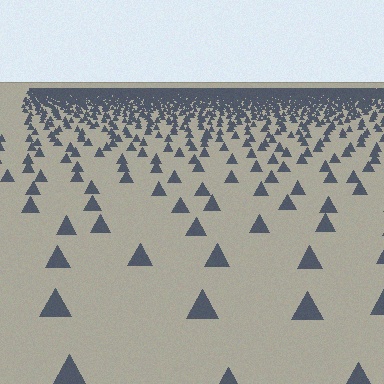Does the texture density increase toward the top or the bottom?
Density increases toward the top.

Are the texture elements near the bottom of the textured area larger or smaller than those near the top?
Larger. Near the bottom, elements are closer to the viewer and appear at a bigger on-screen size.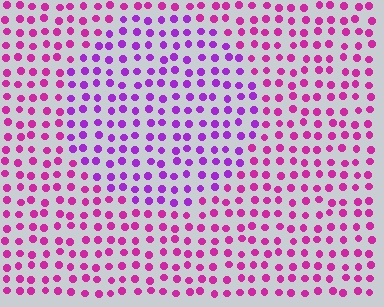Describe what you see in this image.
The image is filled with small magenta elements in a uniform arrangement. A circle-shaped region is visible where the elements are tinted to a slightly different hue, forming a subtle color boundary.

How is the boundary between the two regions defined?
The boundary is defined purely by a slight shift in hue (about 32 degrees). Spacing, size, and orientation are identical on both sides.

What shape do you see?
I see a circle.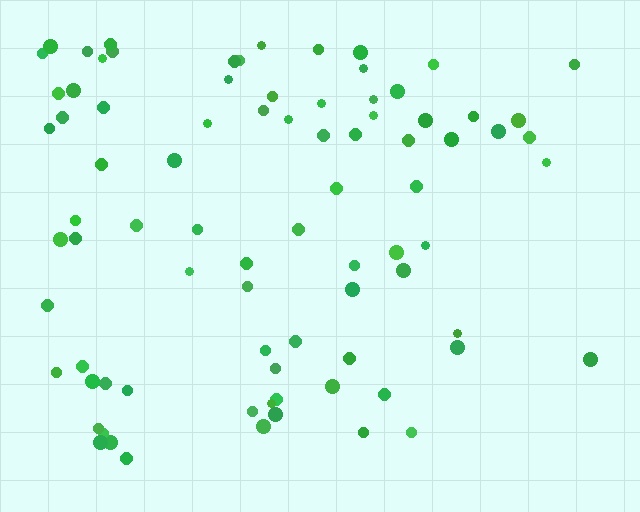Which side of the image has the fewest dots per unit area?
The right.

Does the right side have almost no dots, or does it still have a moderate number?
Still a moderate number, just noticeably fewer than the left.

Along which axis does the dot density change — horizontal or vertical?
Horizontal.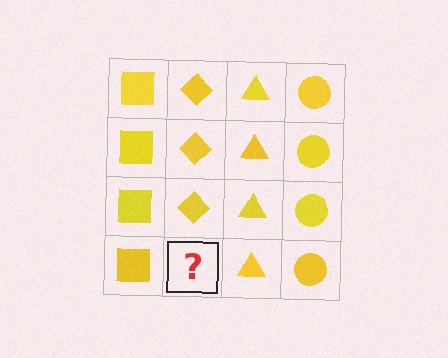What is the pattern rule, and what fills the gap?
The rule is that each column has a consistent shape. The gap should be filled with a yellow diamond.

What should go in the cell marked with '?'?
The missing cell should contain a yellow diamond.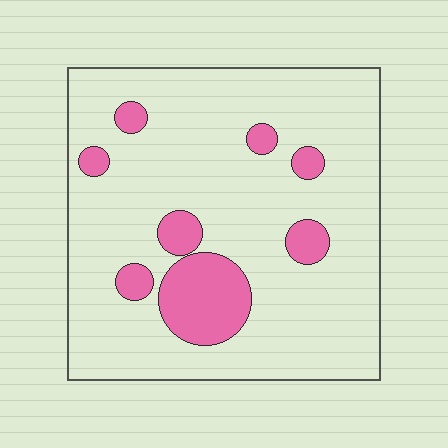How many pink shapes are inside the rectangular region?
8.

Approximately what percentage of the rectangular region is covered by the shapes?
Approximately 15%.